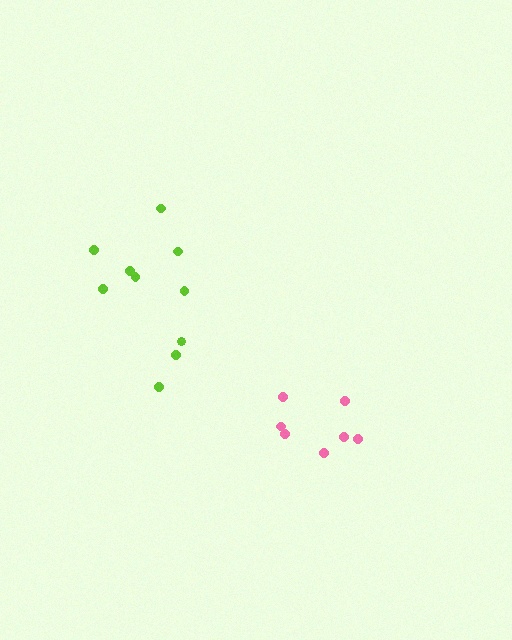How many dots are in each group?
Group 1: 10 dots, Group 2: 7 dots (17 total).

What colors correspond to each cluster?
The clusters are colored: lime, pink.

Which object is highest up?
The lime cluster is topmost.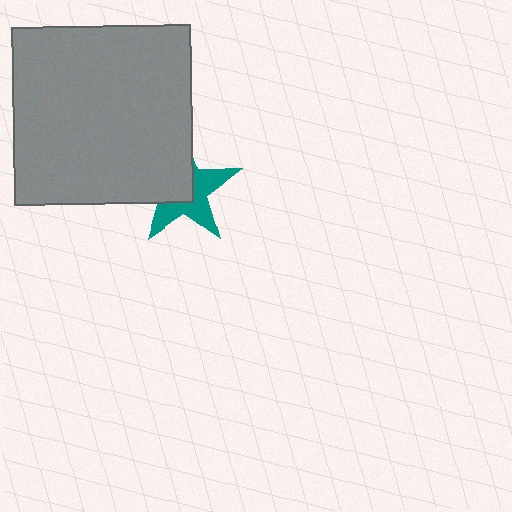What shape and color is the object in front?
The object in front is a gray square.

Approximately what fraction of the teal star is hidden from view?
Roughly 50% of the teal star is hidden behind the gray square.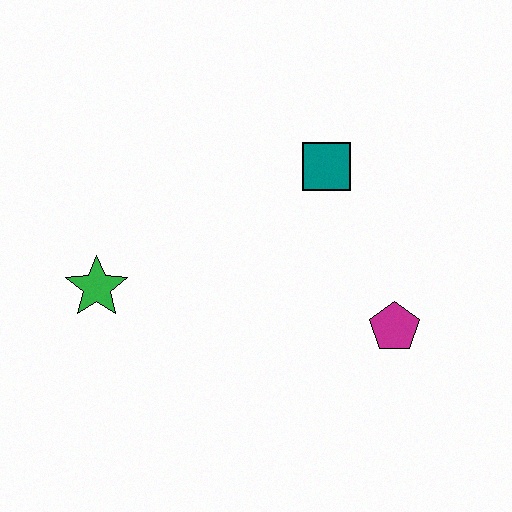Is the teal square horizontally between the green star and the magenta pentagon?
Yes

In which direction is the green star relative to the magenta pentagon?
The green star is to the left of the magenta pentagon.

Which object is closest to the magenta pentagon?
The teal square is closest to the magenta pentagon.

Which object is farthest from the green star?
The magenta pentagon is farthest from the green star.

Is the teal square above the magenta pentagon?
Yes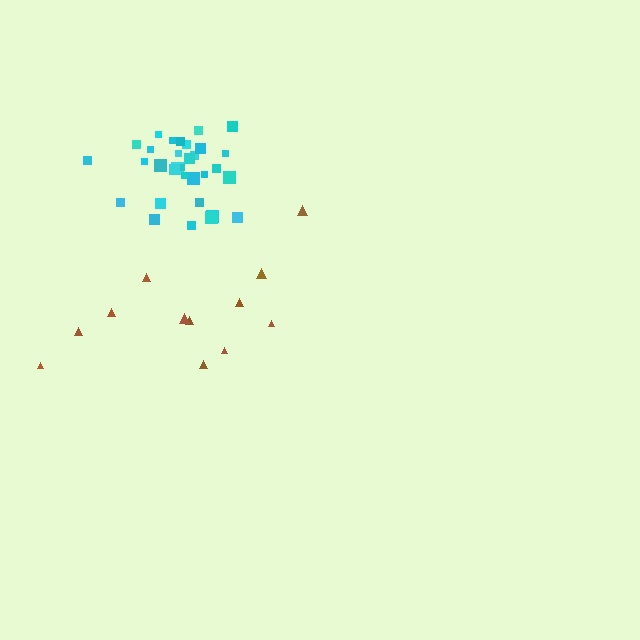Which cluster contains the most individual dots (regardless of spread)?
Cyan (32).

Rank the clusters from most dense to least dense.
cyan, brown.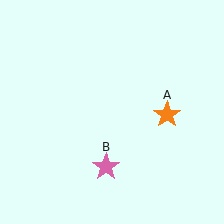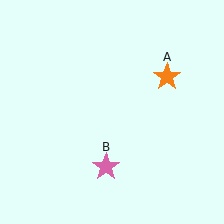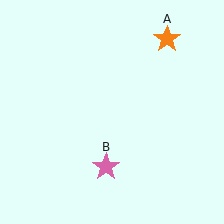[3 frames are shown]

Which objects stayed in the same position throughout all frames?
Pink star (object B) remained stationary.